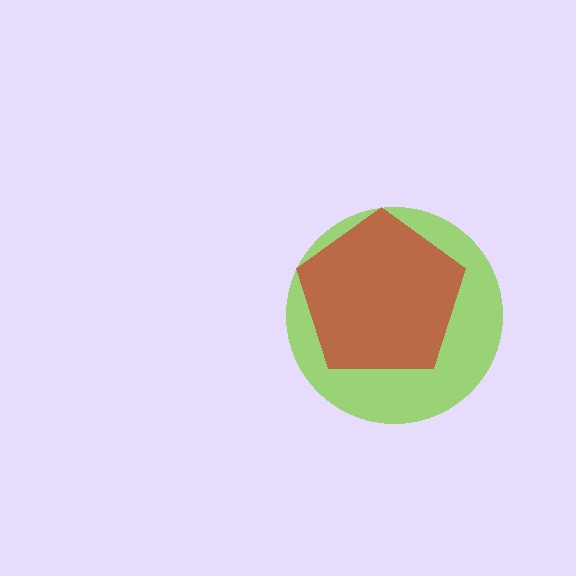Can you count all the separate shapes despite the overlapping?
Yes, there are 2 separate shapes.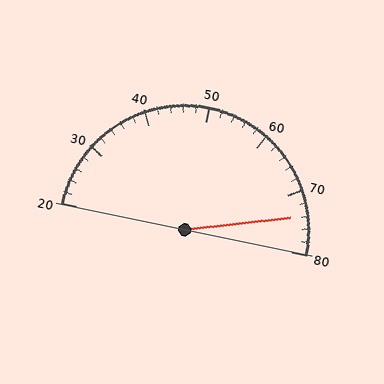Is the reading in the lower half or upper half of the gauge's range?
The reading is in the upper half of the range (20 to 80).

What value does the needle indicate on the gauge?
The needle indicates approximately 74.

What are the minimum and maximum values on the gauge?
The gauge ranges from 20 to 80.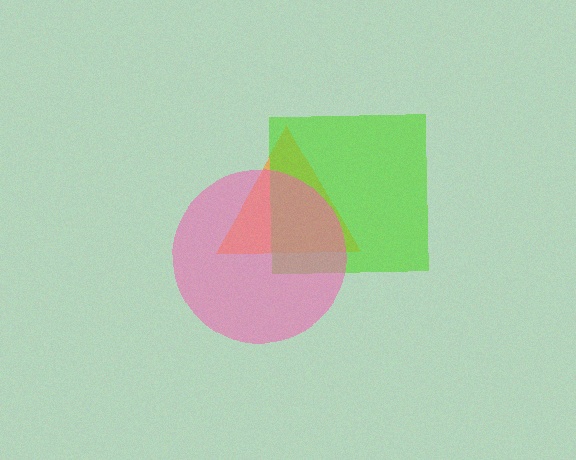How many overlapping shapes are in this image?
There are 3 overlapping shapes in the image.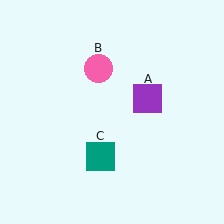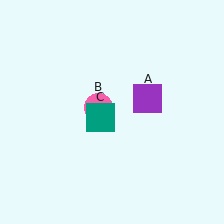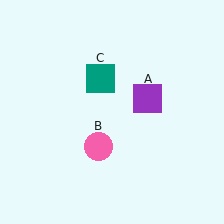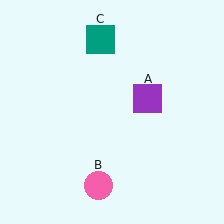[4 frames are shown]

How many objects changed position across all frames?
2 objects changed position: pink circle (object B), teal square (object C).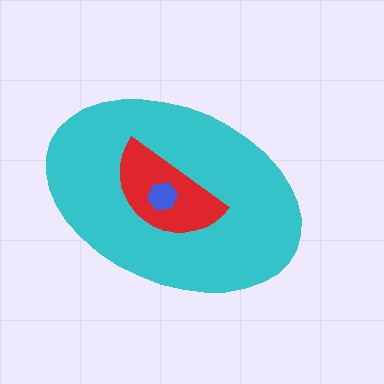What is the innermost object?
The blue hexagon.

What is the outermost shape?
The cyan ellipse.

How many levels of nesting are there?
3.